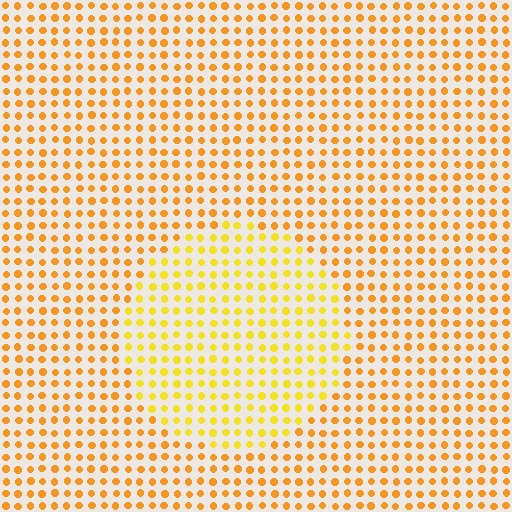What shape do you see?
I see a circle.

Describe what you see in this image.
The image is filled with small orange elements in a uniform arrangement. A circle-shaped region is visible where the elements are tinted to a slightly different hue, forming a subtle color boundary.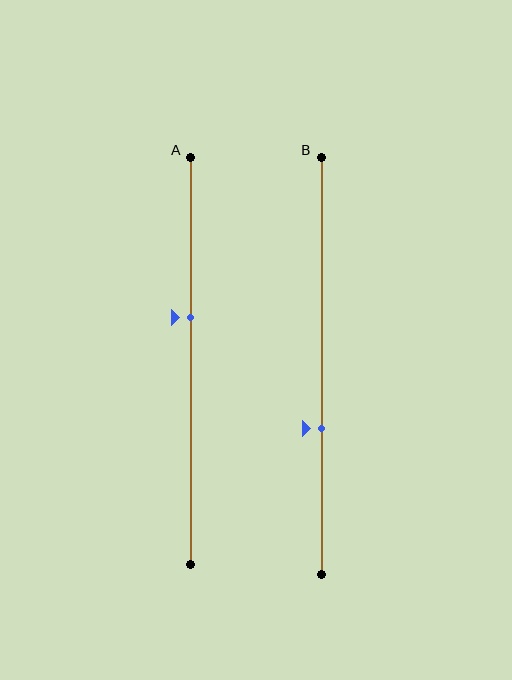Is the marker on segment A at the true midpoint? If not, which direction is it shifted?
No, the marker on segment A is shifted upward by about 11% of the segment length.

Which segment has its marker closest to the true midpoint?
Segment A has its marker closest to the true midpoint.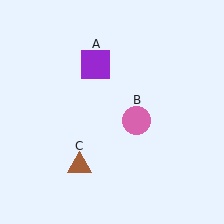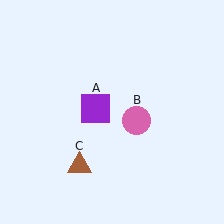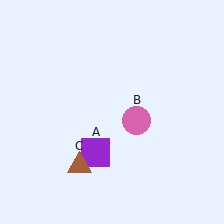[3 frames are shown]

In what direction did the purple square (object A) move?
The purple square (object A) moved down.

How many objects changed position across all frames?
1 object changed position: purple square (object A).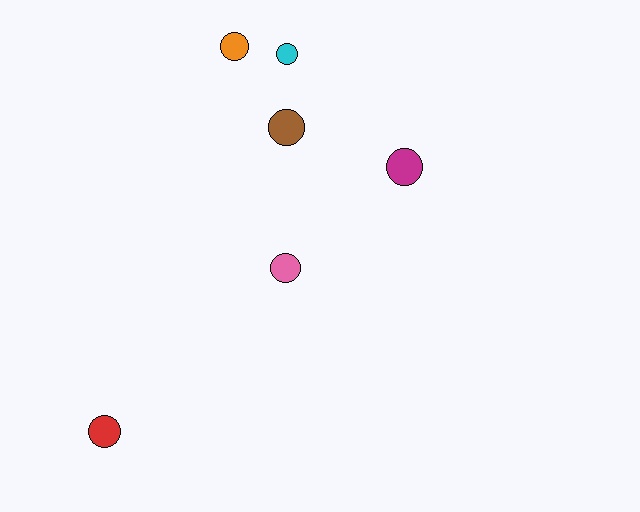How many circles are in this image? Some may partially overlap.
There are 6 circles.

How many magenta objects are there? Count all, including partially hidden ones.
There is 1 magenta object.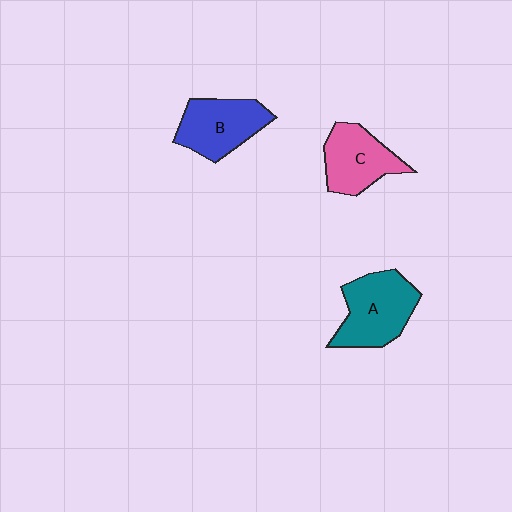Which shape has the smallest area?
Shape C (pink).